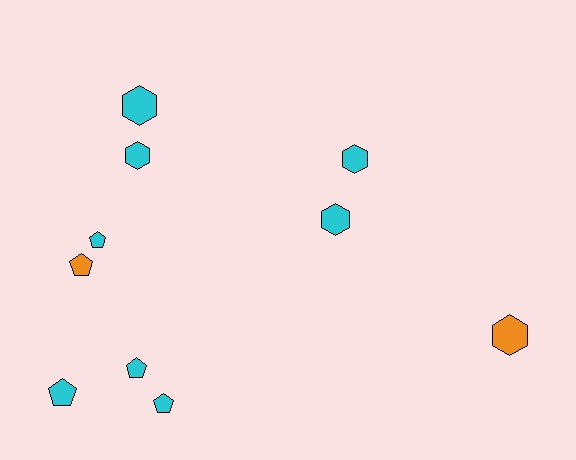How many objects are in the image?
There are 10 objects.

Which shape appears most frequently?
Hexagon, with 5 objects.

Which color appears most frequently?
Cyan, with 8 objects.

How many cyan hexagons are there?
There are 4 cyan hexagons.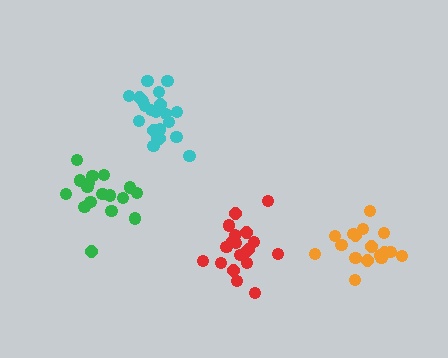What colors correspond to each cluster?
The clusters are colored: cyan, orange, red, green.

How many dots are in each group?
Group 1: 21 dots, Group 2: 17 dots, Group 3: 19 dots, Group 4: 17 dots (74 total).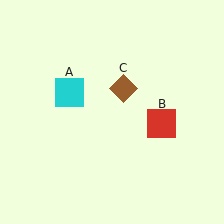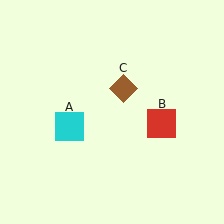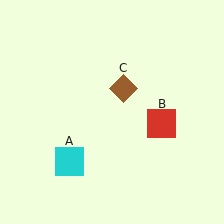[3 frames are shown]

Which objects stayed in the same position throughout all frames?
Red square (object B) and brown diamond (object C) remained stationary.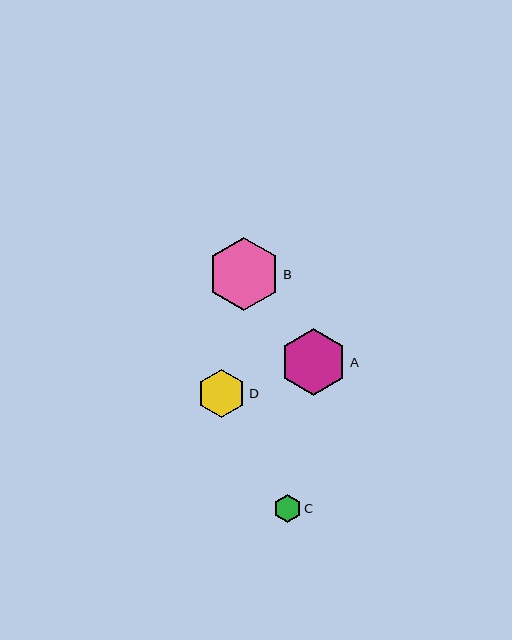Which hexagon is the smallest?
Hexagon C is the smallest with a size of approximately 28 pixels.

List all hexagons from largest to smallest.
From largest to smallest: B, A, D, C.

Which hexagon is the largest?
Hexagon B is the largest with a size of approximately 73 pixels.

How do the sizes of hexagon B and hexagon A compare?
Hexagon B and hexagon A are approximately the same size.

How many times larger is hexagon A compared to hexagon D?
Hexagon A is approximately 1.4 times the size of hexagon D.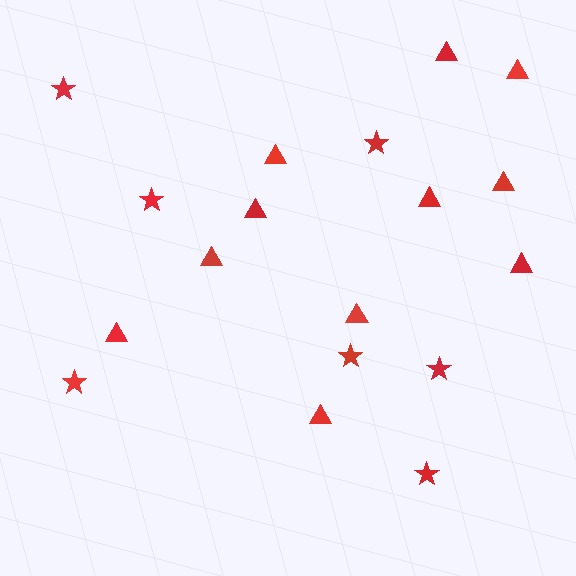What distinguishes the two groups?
There are 2 groups: one group of triangles (11) and one group of stars (7).